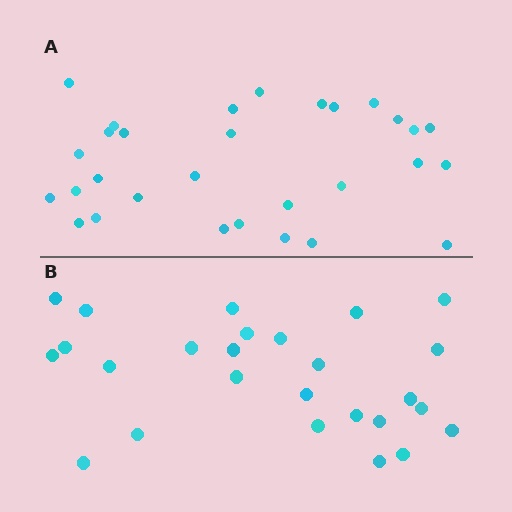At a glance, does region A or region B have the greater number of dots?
Region A (the top region) has more dots.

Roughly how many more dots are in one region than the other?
Region A has about 4 more dots than region B.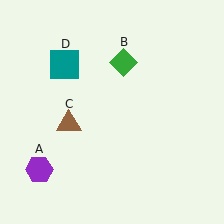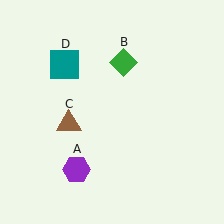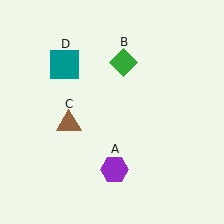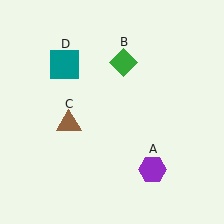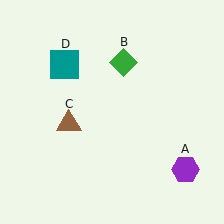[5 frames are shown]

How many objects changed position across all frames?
1 object changed position: purple hexagon (object A).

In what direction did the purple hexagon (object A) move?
The purple hexagon (object A) moved right.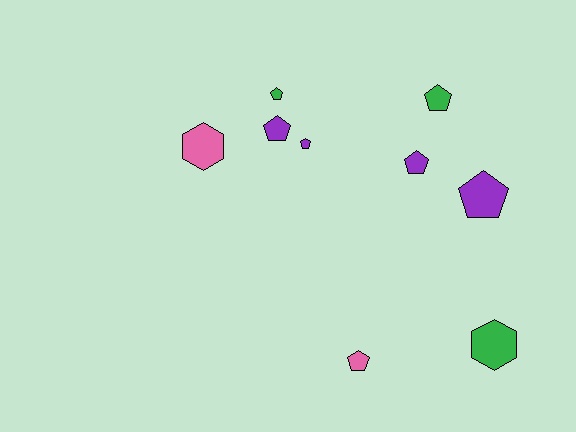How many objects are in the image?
There are 9 objects.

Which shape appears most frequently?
Pentagon, with 7 objects.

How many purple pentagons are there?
There are 4 purple pentagons.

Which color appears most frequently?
Purple, with 4 objects.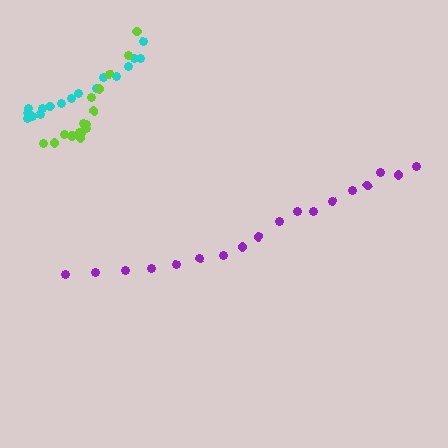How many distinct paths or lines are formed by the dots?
There are 3 distinct paths.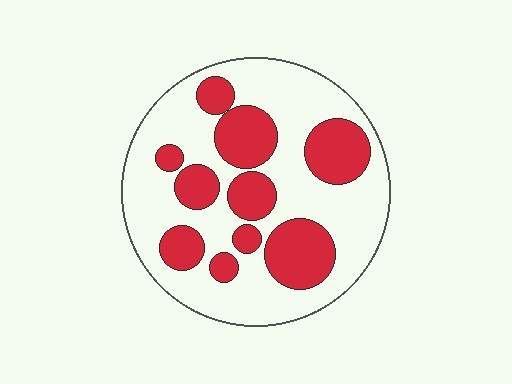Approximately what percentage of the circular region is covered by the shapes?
Approximately 35%.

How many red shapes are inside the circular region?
10.